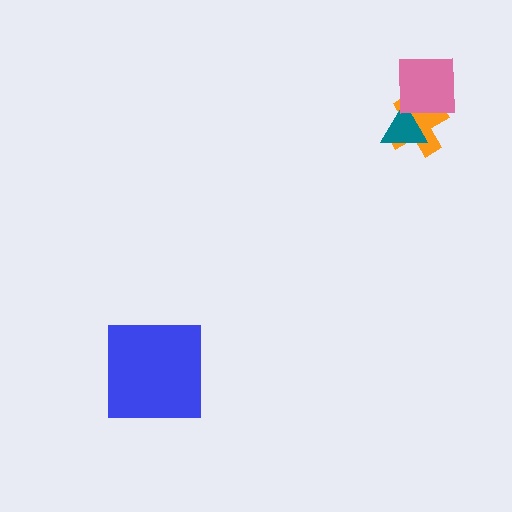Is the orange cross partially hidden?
Yes, it is partially covered by another shape.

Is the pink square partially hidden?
No, no other shape covers it.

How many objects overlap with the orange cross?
2 objects overlap with the orange cross.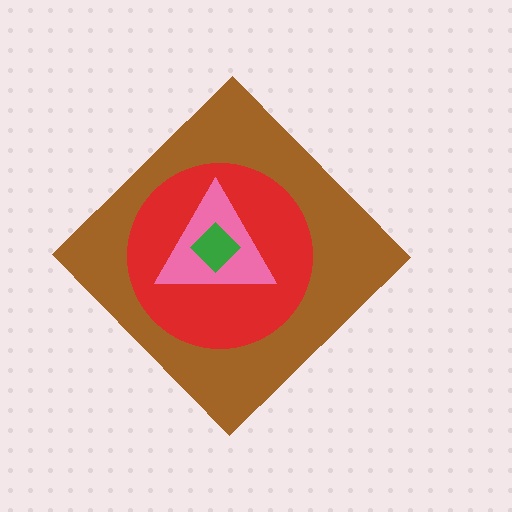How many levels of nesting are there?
4.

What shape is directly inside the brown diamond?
The red circle.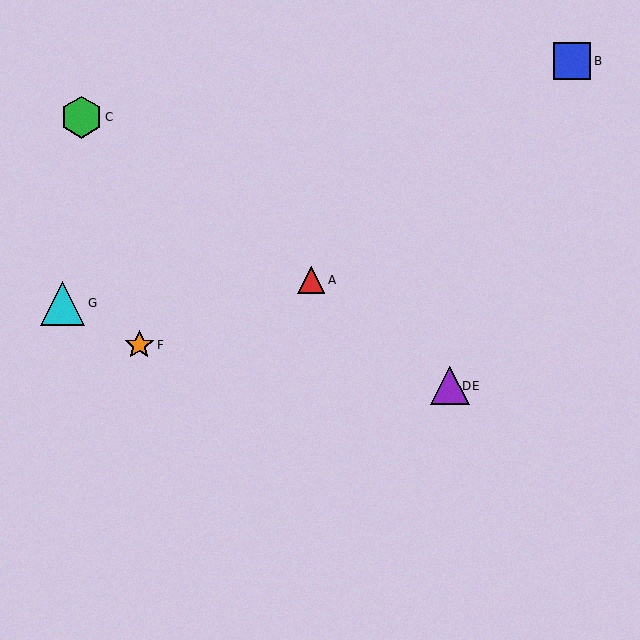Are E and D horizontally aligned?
Yes, both are at y≈386.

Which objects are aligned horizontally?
Objects D, E are aligned horizontally.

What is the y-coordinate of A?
Object A is at y≈280.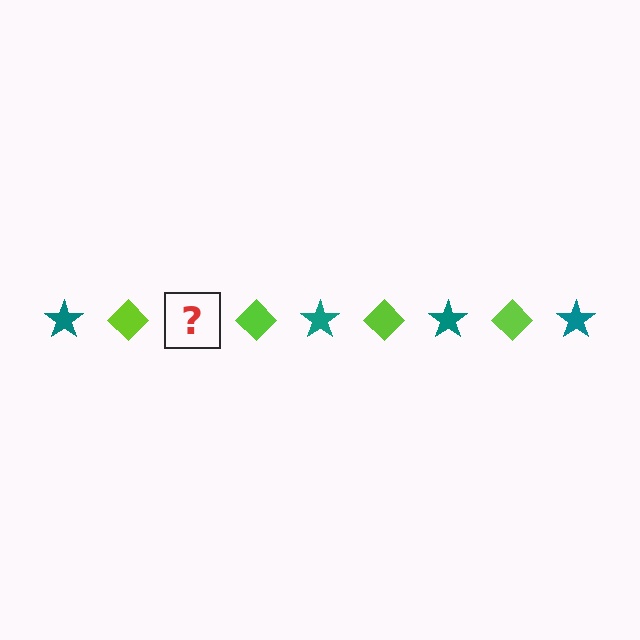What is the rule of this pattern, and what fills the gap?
The rule is that the pattern alternates between teal star and lime diamond. The gap should be filled with a teal star.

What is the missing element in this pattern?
The missing element is a teal star.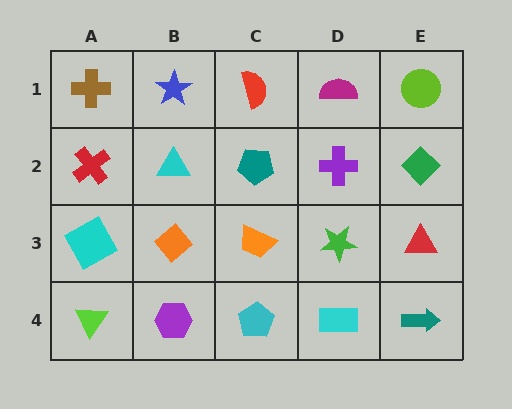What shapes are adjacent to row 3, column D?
A purple cross (row 2, column D), a cyan rectangle (row 4, column D), an orange trapezoid (row 3, column C), a red triangle (row 3, column E).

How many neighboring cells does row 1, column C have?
3.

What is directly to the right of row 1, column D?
A lime circle.